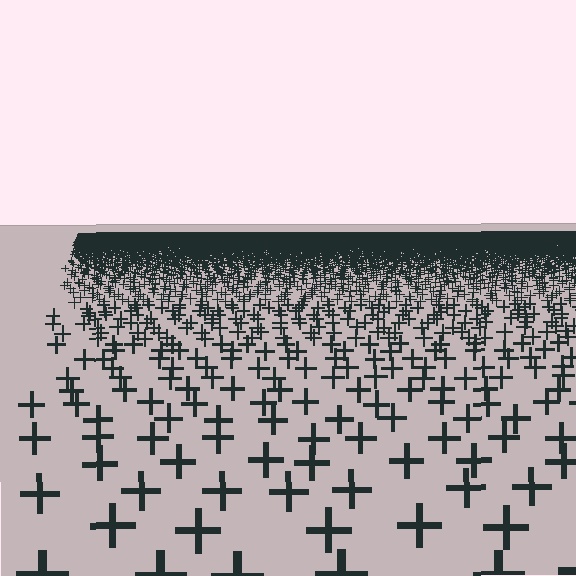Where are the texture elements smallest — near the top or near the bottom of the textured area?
Near the top.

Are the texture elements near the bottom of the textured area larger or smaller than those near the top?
Larger. Near the bottom, elements are closer to the viewer and appear at a bigger on-screen size.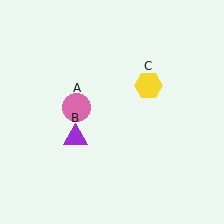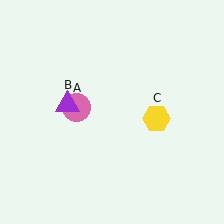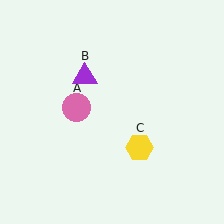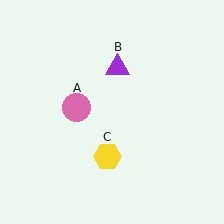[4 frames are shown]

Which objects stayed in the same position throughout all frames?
Pink circle (object A) remained stationary.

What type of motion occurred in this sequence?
The purple triangle (object B), yellow hexagon (object C) rotated clockwise around the center of the scene.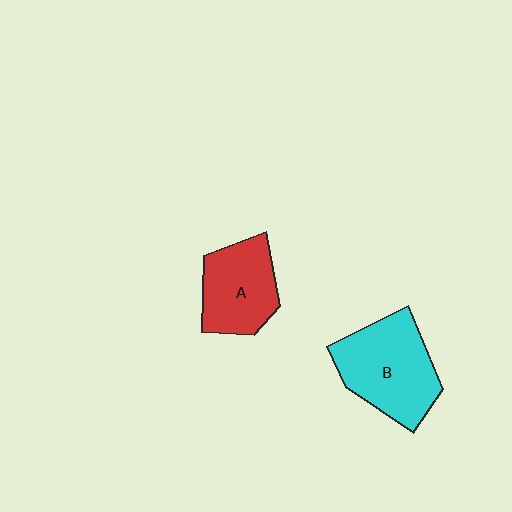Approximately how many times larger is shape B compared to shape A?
Approximately 1.3 times.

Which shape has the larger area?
Shape B (cyan).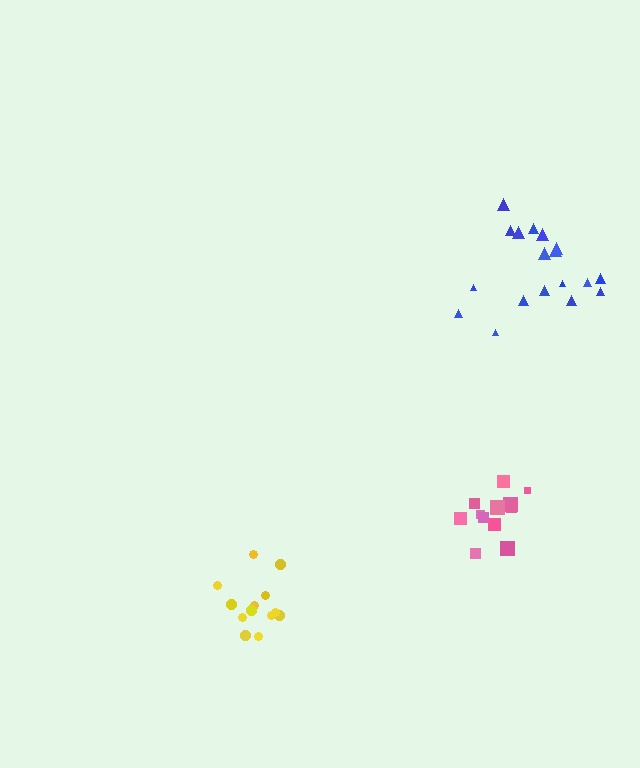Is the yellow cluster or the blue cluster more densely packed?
Blue.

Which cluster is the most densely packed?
Pink.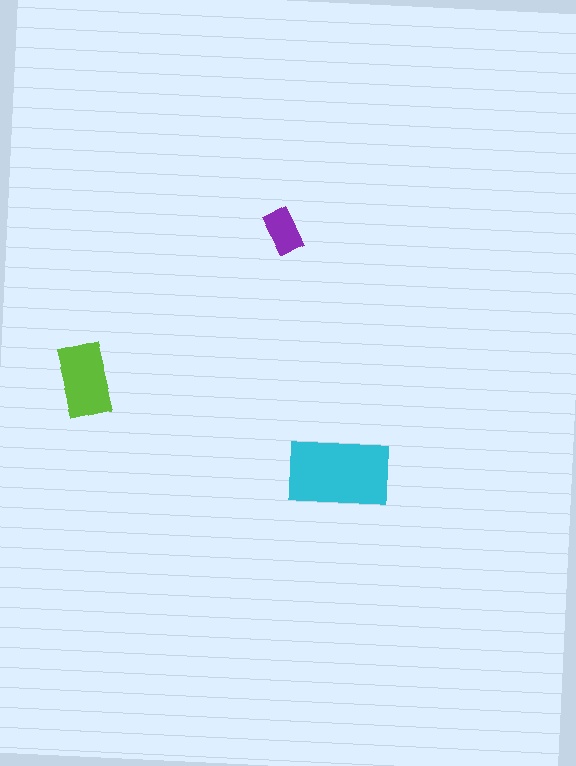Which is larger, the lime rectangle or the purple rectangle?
The lime one.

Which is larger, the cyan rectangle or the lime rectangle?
The cyan one.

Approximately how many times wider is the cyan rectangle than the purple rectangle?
About 2.5 times wider.